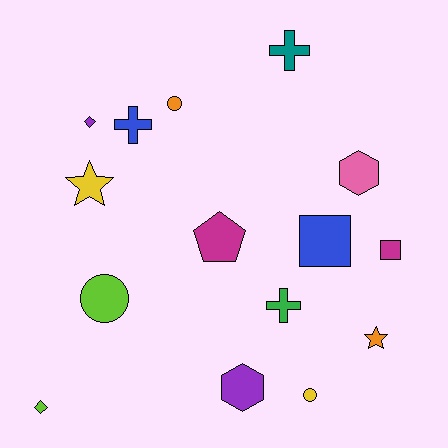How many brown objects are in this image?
There are no brown objects.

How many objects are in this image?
There are 15 objects.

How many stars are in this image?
There are 2 stars.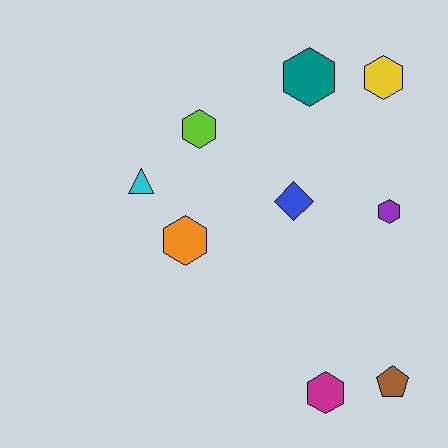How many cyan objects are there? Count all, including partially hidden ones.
There is 1 cyan object.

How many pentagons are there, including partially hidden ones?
There is 1 pentagon.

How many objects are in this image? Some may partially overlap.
There are 9 objects.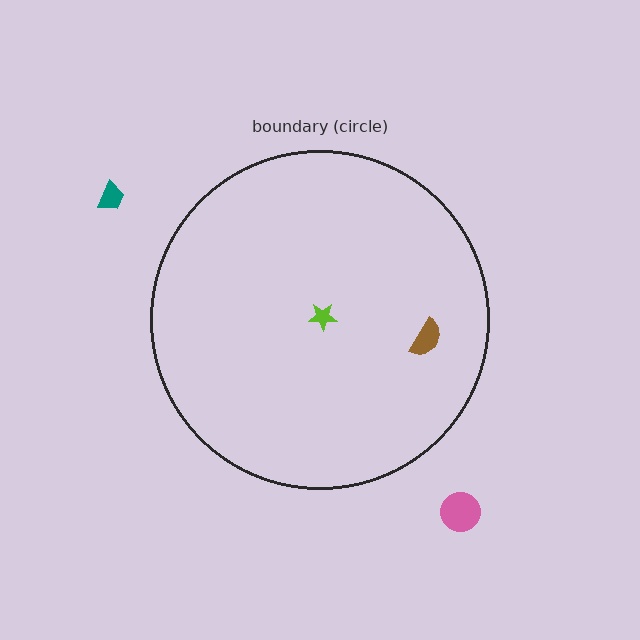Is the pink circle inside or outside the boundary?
Outside.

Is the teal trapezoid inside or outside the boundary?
Outside.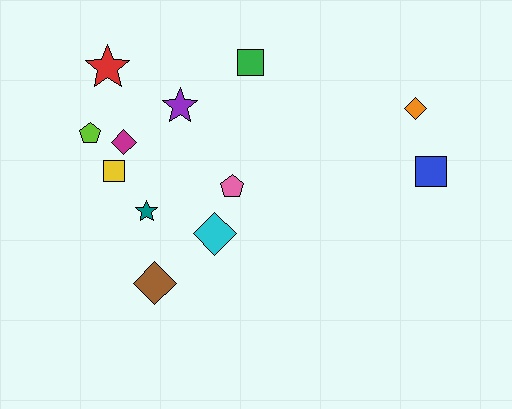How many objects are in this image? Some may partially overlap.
There are 12 objects.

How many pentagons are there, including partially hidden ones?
There are 2 pentagons.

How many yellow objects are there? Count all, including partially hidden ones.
There is 1 yellow object.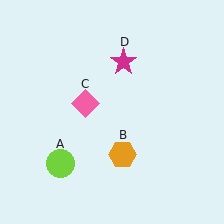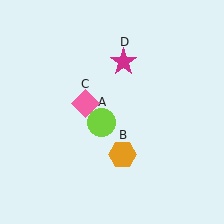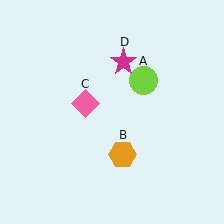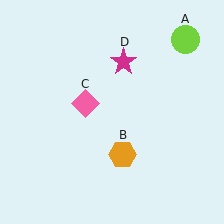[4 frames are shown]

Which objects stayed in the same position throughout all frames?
Orange hexagon (object B) and pink diamond (object C) and magenta star (object D) remained stationary.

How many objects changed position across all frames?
1 object changed position: lime circle (object A).